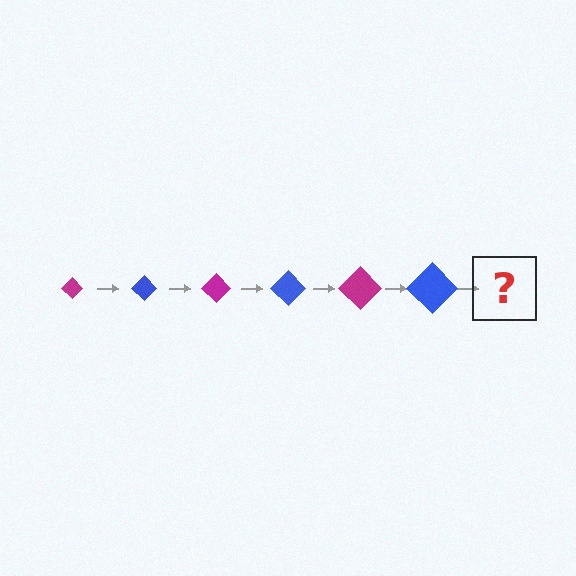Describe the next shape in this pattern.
It should be a magenta diamond, larger than the previous one.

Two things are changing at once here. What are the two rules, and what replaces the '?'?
The two rules are that the diamond grows larger each step and the color cycles through magenta and blue. The '?' should be a magenta diamond, larger than the previous one.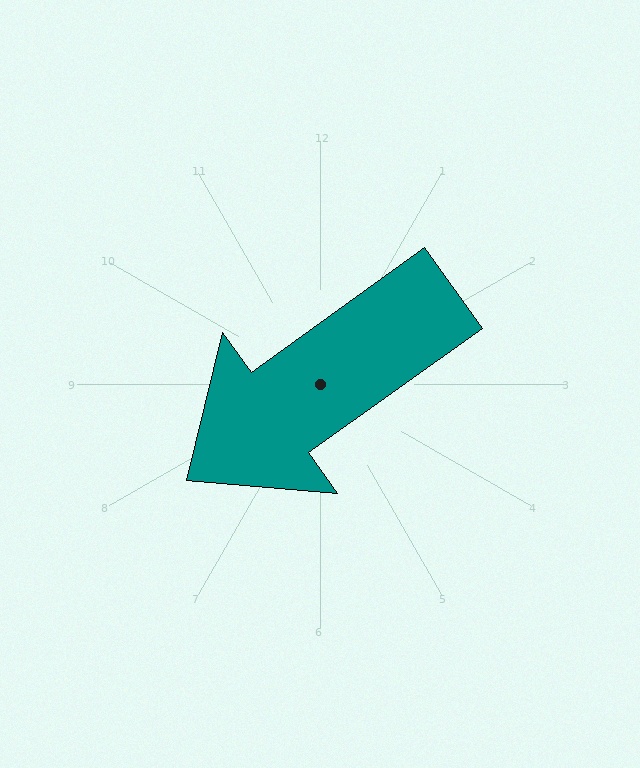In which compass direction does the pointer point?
Southwest.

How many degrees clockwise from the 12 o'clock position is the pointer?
Approximately 234 degrees.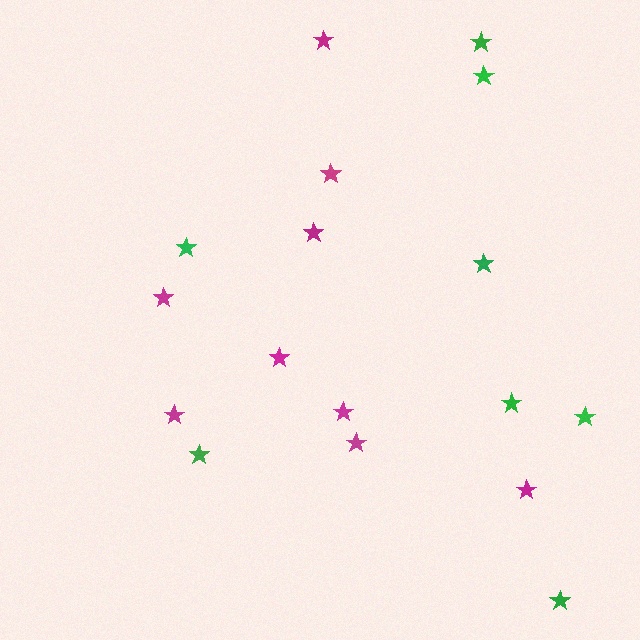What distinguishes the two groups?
There are 2 groups: one group of magenta stars (9) and one group of green stars (8).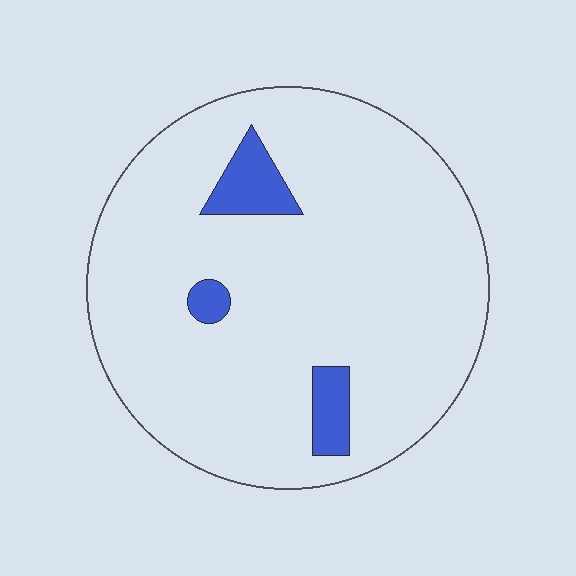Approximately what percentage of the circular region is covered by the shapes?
Approximately 10%.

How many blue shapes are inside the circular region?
3.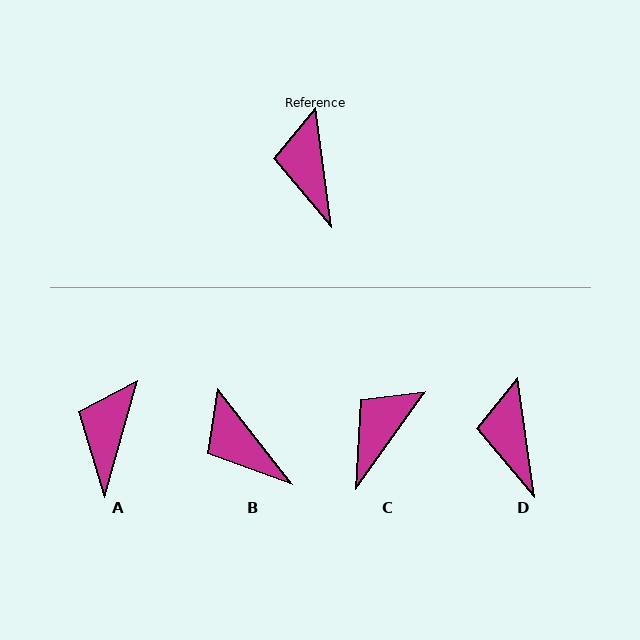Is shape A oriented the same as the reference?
No, it is off by about 23 degrees.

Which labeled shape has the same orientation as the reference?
D.